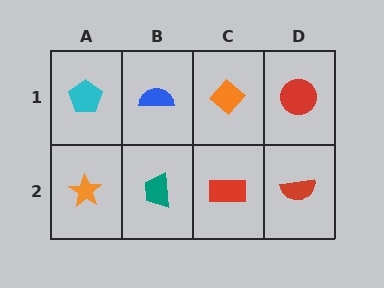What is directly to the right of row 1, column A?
A blue semicircle.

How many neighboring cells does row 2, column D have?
2.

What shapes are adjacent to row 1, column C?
A red rectangle (row 2, column C), a blue semicircle (row 1, column B), a red circle (row 1, column D).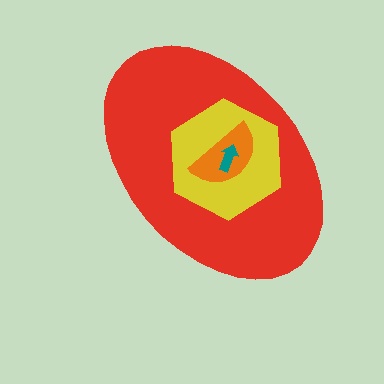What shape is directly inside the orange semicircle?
The teal arrow.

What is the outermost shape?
The red ellipse.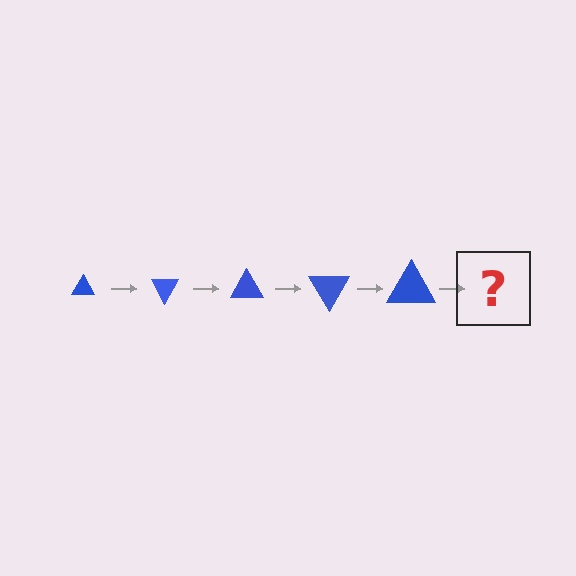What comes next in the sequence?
The next element should be a triangle, larger than the previous one and rotated 300 degrees from the start.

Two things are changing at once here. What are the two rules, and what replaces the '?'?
The two rules are that the triangle grows larger each step and it rotates 60 degrees each step. The '?' should be a triangle, larger than the previous one and rotated 300 degrees from the start.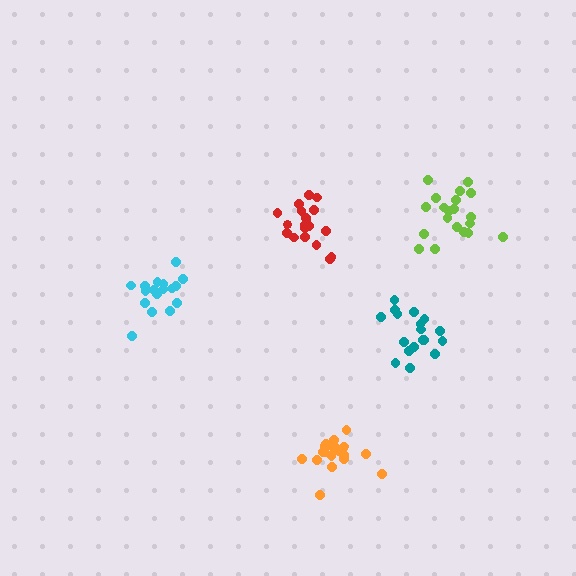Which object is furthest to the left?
The cyan cluster is leftmost.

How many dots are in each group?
Group 1: 20 dots, Group 2: 17 dots, Group 3: 18 dots, Group 4: 20 dots, Group 5: 20 dots (95 total).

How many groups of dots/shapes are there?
There are 5 groups.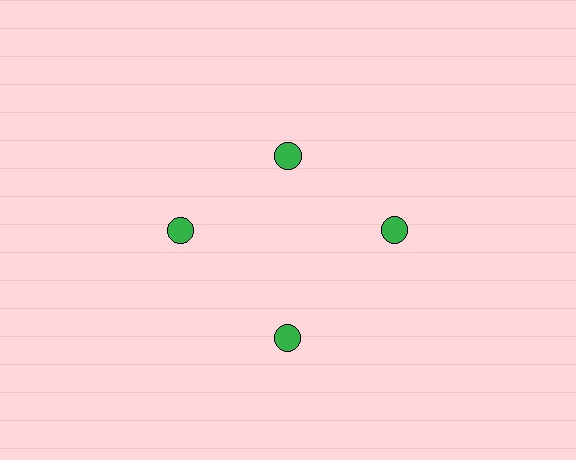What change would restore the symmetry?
The symmetry would be restored by moving it outward, back onto the ring so that all 4 circles sit at equal angles and equal distance from the center.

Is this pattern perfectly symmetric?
No. The 4 green circles are arranged in a ring, but one element near the 12 o'clock position is pulled inward toward the center, breaking the 4-fold rotational symmetry.